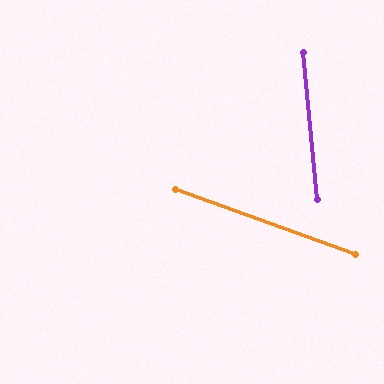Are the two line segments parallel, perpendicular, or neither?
Neither parallel nor perpendicular — they differ by about 65°.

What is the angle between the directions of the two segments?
Approximately 65 degrees.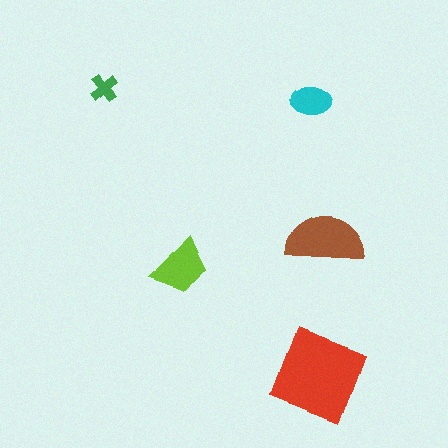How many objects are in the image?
There are 5 objects in the image.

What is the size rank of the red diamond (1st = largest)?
1st.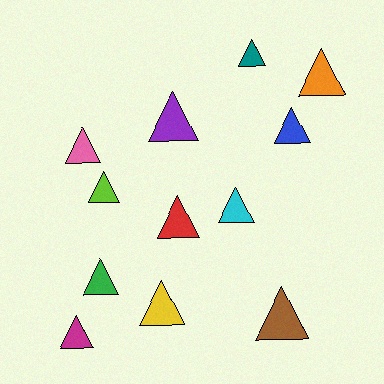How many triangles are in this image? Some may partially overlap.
There are 12 triangles.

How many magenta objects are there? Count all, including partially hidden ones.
There is 1 magenta object.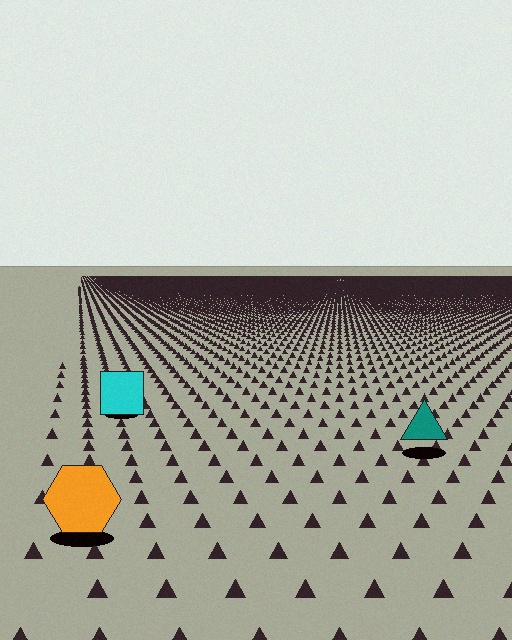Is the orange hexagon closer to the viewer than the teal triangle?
Yes. The orange hexagon is closer — you can tell from the texture gradient: the ground texture is coarser near it.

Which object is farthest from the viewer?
The cyan square is farthest from the viewer. It appears smaller and the ground texture around it is denser.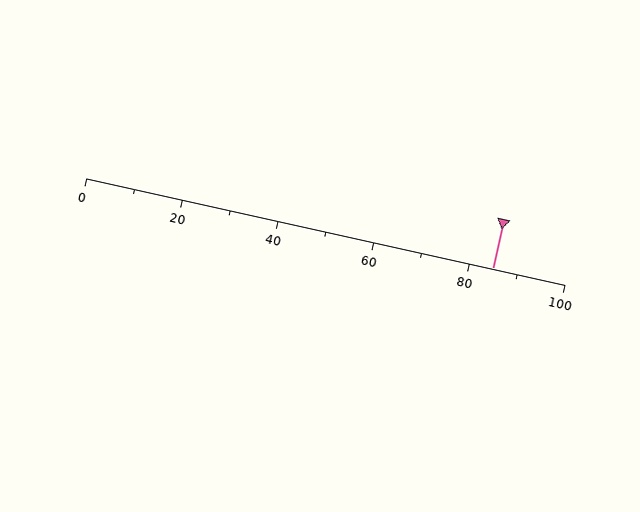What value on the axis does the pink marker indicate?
The marker indicates approximately 85.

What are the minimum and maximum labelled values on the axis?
The axis runs from 0 to 100.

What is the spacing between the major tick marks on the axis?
The major ticks are spaced 20 apart.